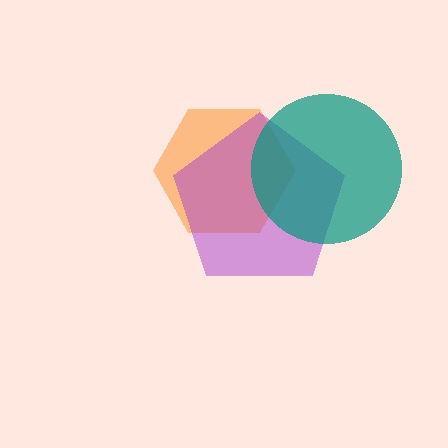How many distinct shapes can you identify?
There are 3 distinct shapes: an orange hexagon, a purple pentagon, a teal circle.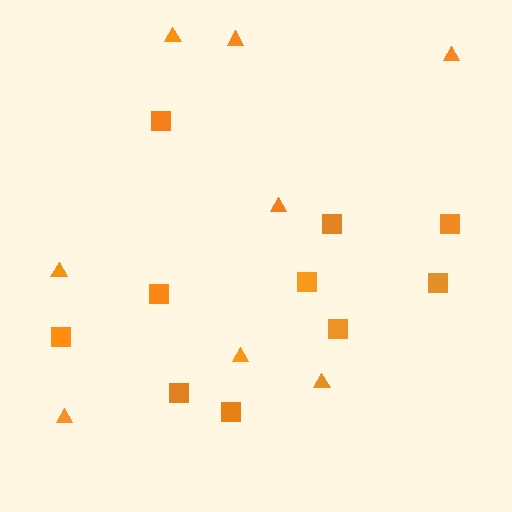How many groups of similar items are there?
There are 2 groups: one group of squares (10) and one group of triangles (8).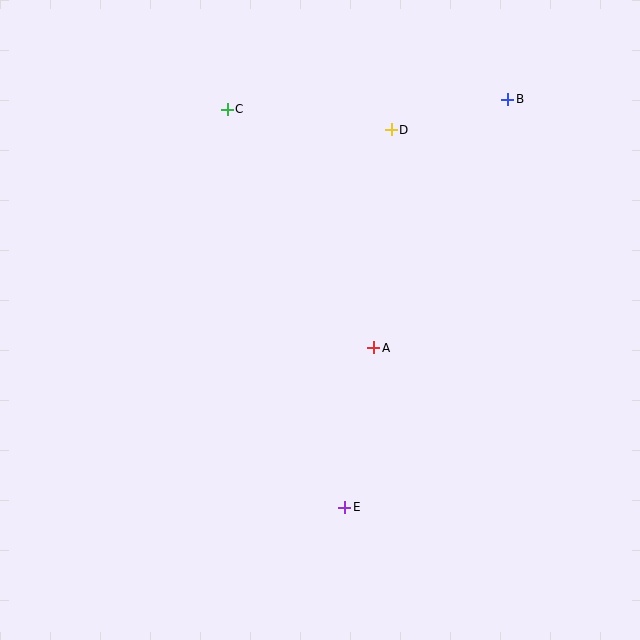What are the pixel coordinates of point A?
Point A is at (374, 348).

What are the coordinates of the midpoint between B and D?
The midpoint between B and D is at (450, 115).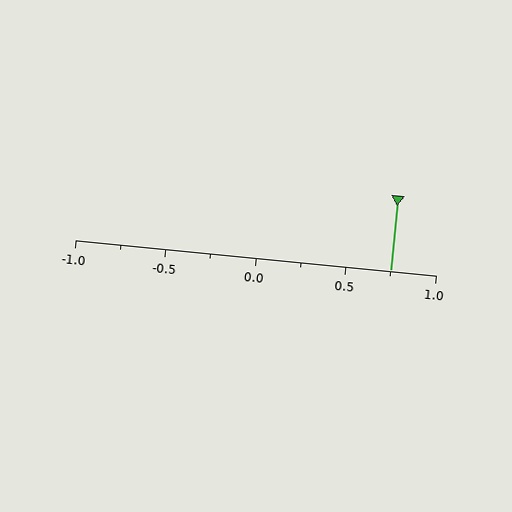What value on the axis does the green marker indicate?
The marker indicates approximately 0.75.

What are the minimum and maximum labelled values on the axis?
The axis runs from -1.0 to 1.0.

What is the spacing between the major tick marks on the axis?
The major ticks are spaced 0.5 apart.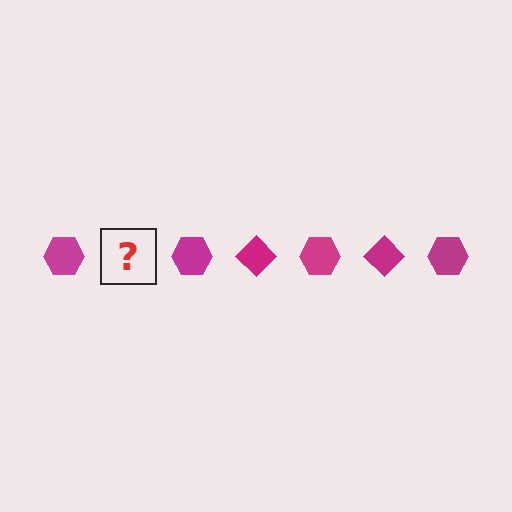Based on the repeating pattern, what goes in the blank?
The blank should be a magenta diamond.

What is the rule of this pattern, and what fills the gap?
The rule is that the pattern cycles through hexagon, diamond shapes in magenta. The gap should be filled with a magenta diamond.